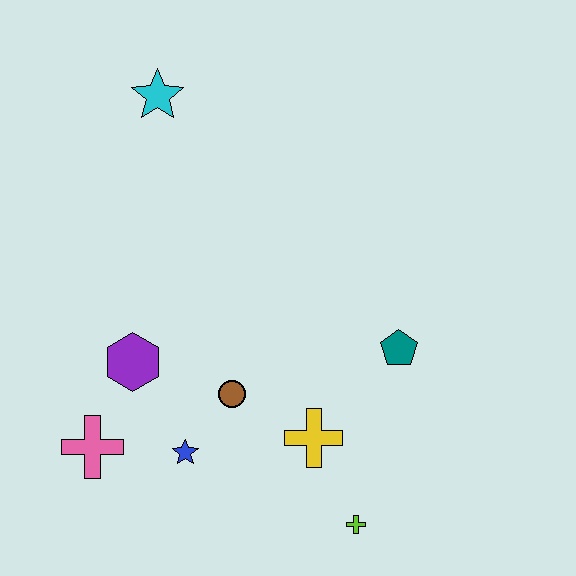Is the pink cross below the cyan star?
Yes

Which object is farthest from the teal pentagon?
The cyan star is farthest from the teal pentagon.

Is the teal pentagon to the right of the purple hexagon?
Yes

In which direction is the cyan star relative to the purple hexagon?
The cyan star is above the purple hexagon.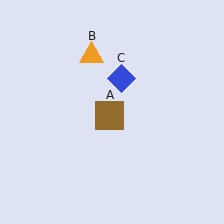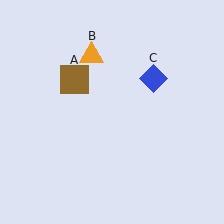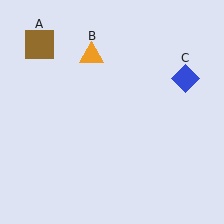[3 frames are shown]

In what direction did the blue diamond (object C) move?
The blue diamond (object C) moved right.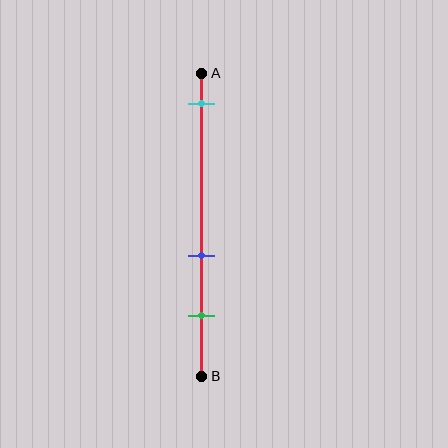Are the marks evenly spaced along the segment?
No, the marks are not evenly spaced.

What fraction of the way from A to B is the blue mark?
The blue mark is approximately 60% (0.6) of the way from A to B.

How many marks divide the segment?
There are 3 marks dividing the segment.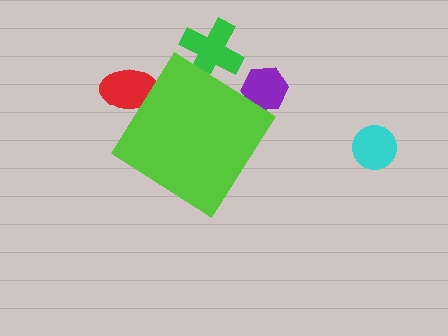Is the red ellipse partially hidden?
Yes, the red ellipse is partially hidden behind the lime diamond.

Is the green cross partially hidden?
Yes, the green cross is partially hidden behind the lime diamond.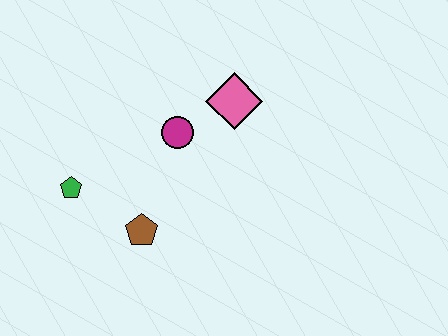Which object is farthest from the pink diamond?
The green pentagon is farthest from the pink diamond.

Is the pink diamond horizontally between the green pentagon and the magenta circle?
No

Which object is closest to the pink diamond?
The magenta circle is closest to the pink diamond.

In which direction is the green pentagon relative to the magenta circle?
The green pentagon is to the left of the magenta circle.